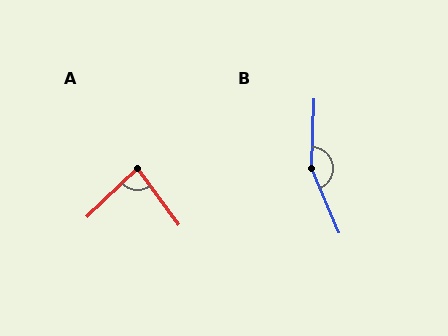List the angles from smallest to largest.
A (82°), B (155°).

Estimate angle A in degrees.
Approximately 82 degrees.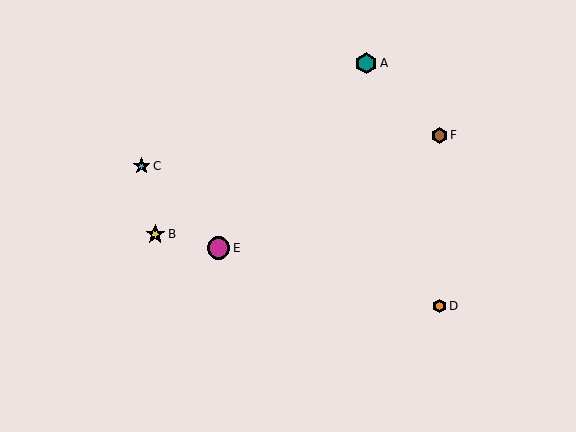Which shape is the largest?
The magenta circle (labeled E) is the largest.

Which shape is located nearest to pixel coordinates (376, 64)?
The teal hexagon (labeled A) at (366, 63) is nearest to that location.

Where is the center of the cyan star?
The center of the cyan star is at (142, 166).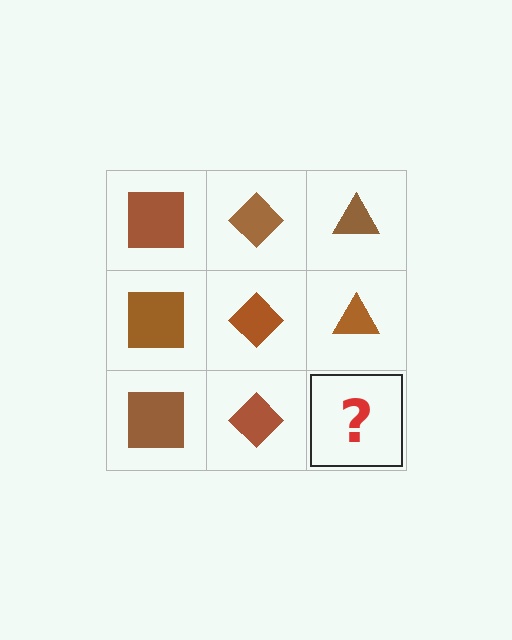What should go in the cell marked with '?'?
The missing cell should contain a brown triangle.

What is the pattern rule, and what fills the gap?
The rule is that each column has a consistent shape. The gap should be filled with a brown triangle.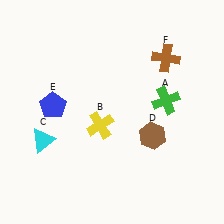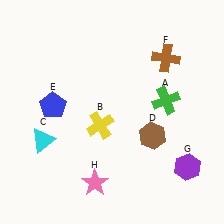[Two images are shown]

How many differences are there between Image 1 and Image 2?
There are 2 differences between the two images.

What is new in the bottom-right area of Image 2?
A purple hexagon (G) was added in the bottom-right area of Image 2.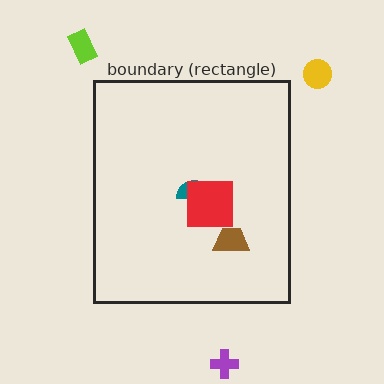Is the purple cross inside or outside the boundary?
Outside.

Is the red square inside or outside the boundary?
Inside.